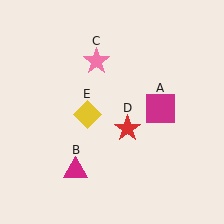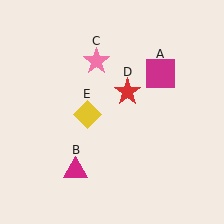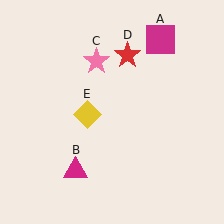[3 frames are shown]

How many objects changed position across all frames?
2 objects changed position: magenta square (object A), red star (object D).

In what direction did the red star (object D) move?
The red star (object D) moved up.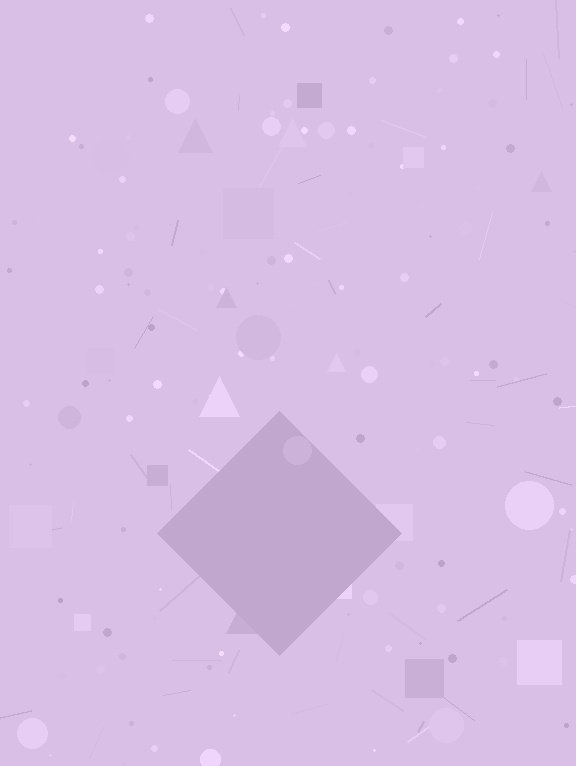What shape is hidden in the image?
A diamond is hidden in the image.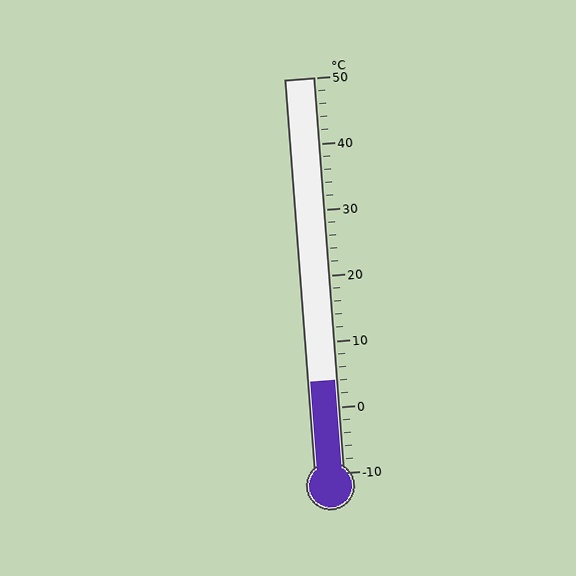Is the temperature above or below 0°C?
The temperature is above 0°C.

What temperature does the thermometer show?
The thermometer shows approximately 4°C.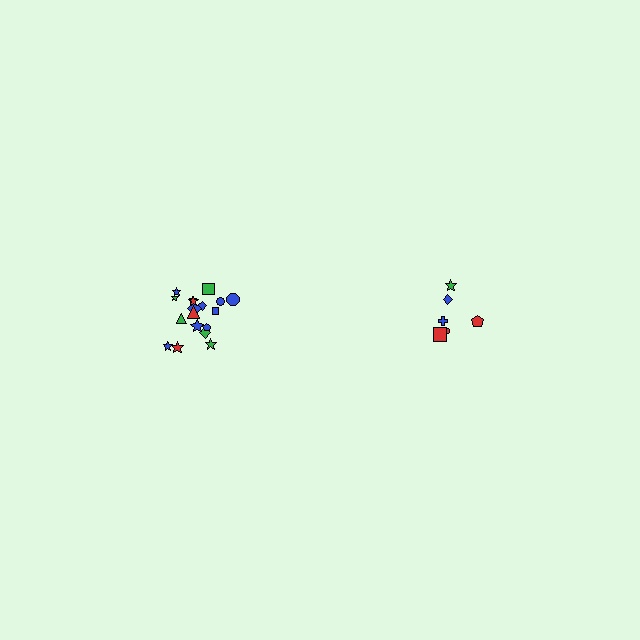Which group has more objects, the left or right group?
The left group.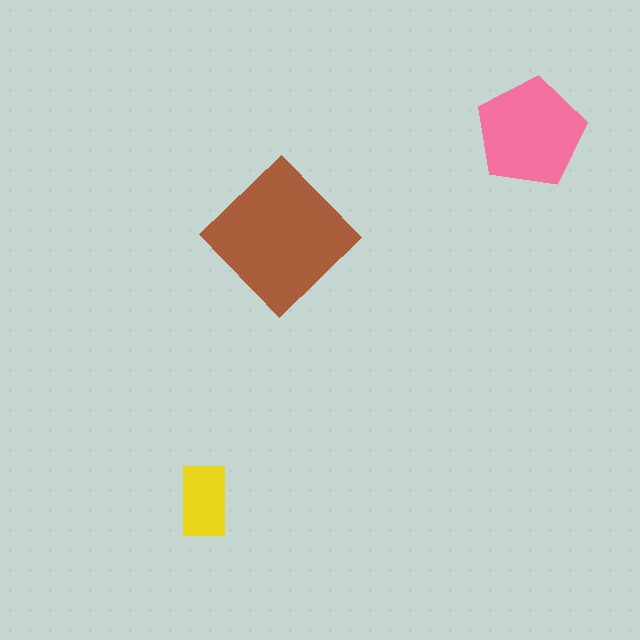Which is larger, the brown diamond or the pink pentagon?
The brown diamond.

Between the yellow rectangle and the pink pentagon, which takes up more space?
The pink pentagon.